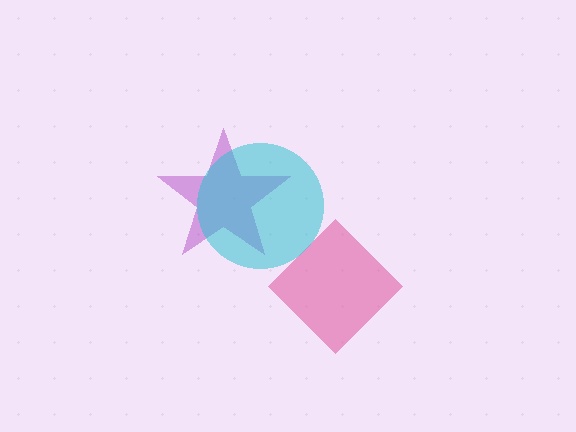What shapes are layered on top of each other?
The layered shapes are: a purple star, a pink diamond, a cyan circle.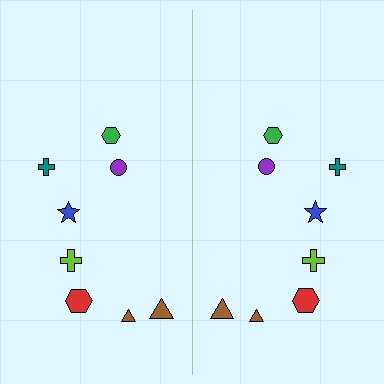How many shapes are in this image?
There are 16 shapes in this image.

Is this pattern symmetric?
Yes, this pattern has bilateral (reflection) symmetry.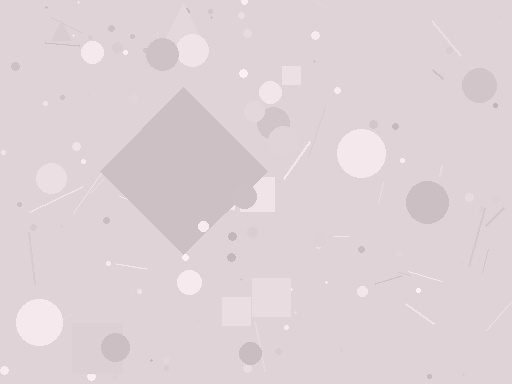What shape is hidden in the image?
A diamond is hidden in the image.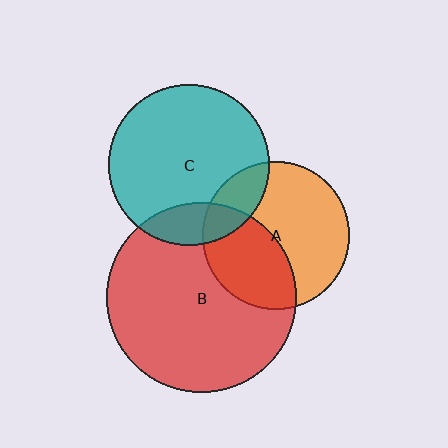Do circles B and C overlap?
Yes.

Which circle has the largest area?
Circle B (red).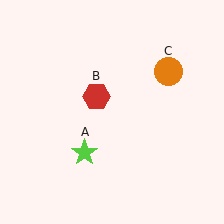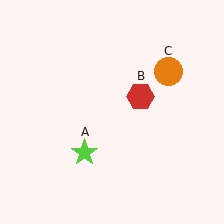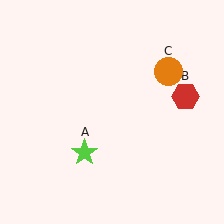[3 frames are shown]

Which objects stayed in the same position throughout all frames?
Lime star (object A) and orange circle (object C) remained stationary.